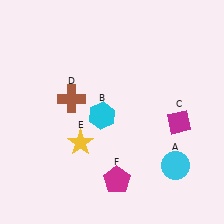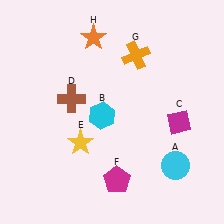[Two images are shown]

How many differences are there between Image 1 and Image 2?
There are 2 differences between the two images.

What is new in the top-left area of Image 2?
An orange star (H) was added in the top-left area of Image 2.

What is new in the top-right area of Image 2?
An orange cross (G) was added in the top-right area of Image 2.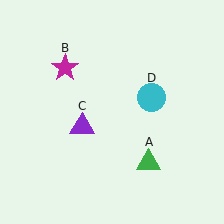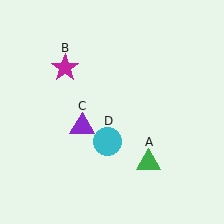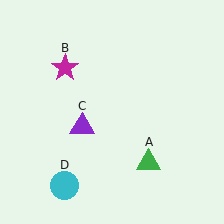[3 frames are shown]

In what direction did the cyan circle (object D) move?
The cyan circle (object D) moved down and to the left.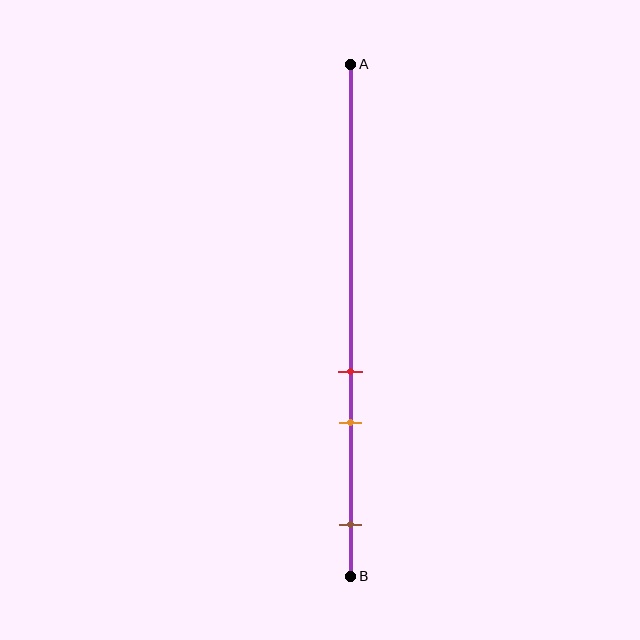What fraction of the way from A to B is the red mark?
The red mark is approximately 60% (0.6) of the way from A to B.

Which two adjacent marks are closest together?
The red and orange marks are the closest adjacent pair.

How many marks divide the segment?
There are 3 marks dividing the segment.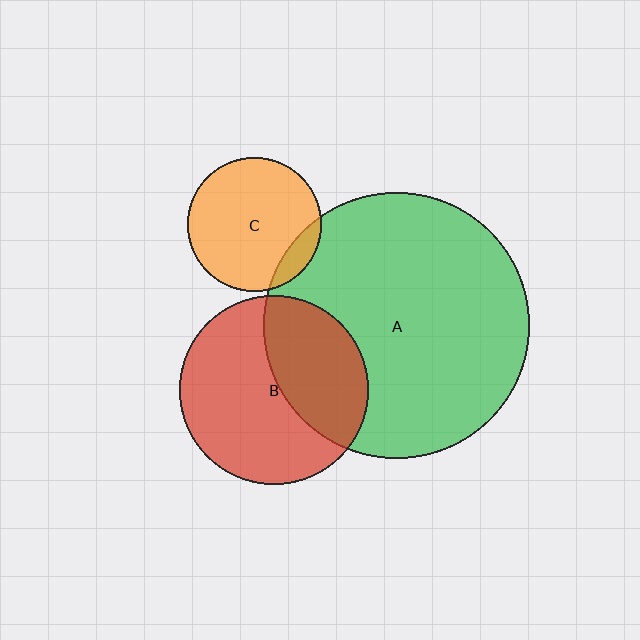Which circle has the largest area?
Circle A (green).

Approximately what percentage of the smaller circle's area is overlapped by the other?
Approximately 10%.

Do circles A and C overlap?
Yes.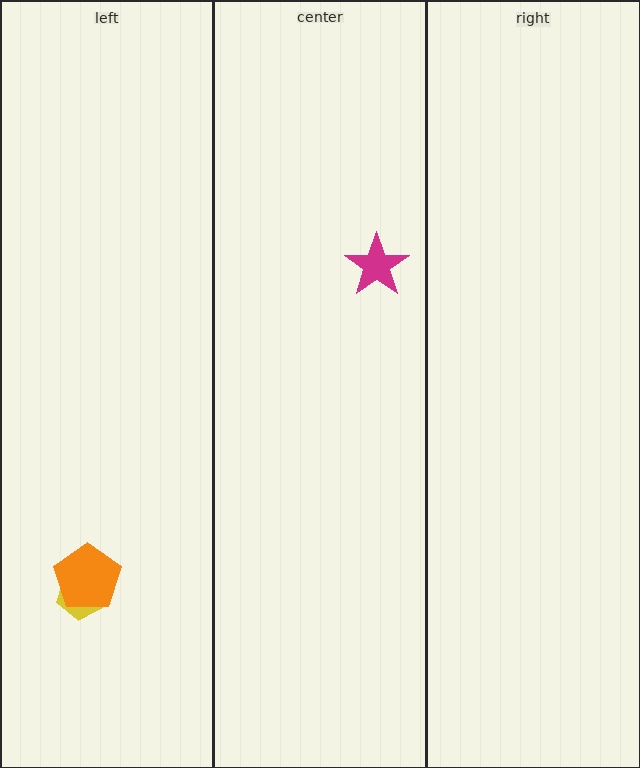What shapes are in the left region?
The yellow trapezoid, the orange pentagon.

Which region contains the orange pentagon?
The left region.